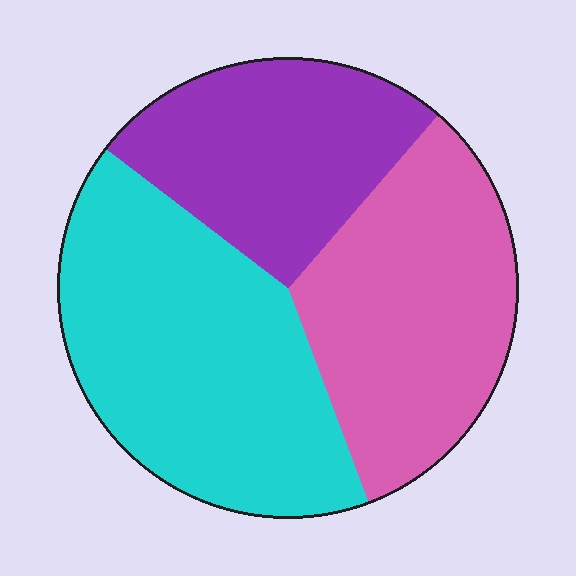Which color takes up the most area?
Cyan, at roughly 40%.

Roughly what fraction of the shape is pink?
Pink takes up about one third (1/3) of the shape.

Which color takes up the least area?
Purple, at roughly 25%.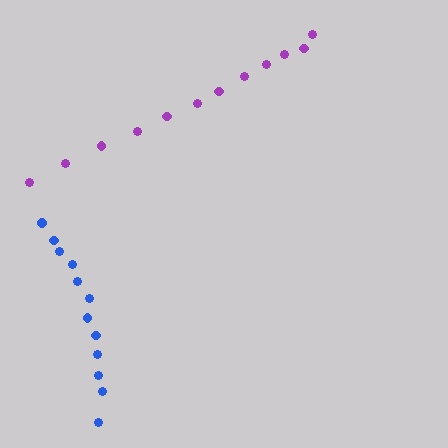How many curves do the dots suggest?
There are 2 distinct paths.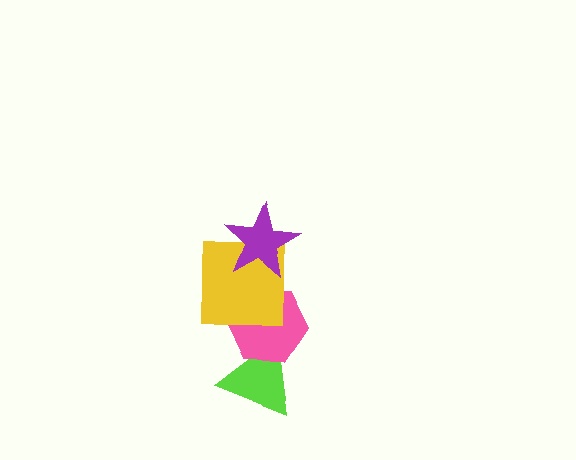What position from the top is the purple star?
The purple star is 1st from the top.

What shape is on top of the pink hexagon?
The yellow square is on top of the pink hexagon.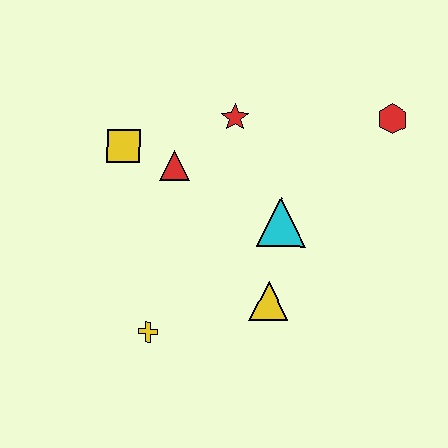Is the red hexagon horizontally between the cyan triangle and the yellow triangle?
No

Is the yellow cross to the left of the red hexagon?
Yes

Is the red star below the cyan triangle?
No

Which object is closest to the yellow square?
The red triangle is closest to the yellow square.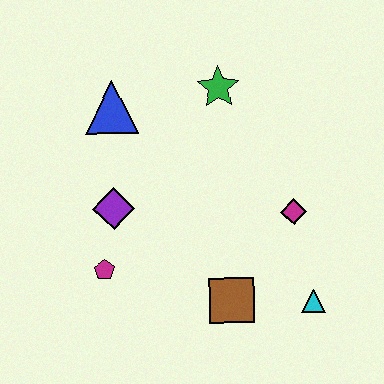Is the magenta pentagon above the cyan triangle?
Yes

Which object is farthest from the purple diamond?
The cyan triangle is farthest from the purple diamond.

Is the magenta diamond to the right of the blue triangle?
Yes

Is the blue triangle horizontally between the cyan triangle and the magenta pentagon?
Yes